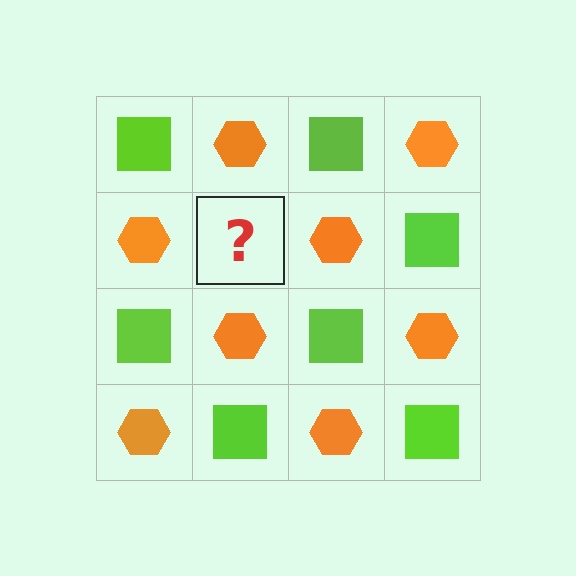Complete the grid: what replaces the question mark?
The question mark should be replaced with a lime square.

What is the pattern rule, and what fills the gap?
The rule is that it alternates lime square and orange hexagon in a checkerboard pattern. The gap should be filled with a lime square.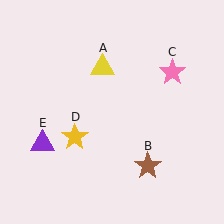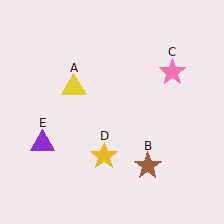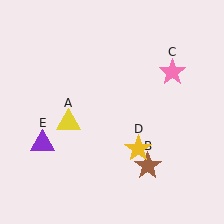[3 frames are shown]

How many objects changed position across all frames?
2 objects changed position: yellow triangle (object A), yellow star (object D).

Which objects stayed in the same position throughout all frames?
Brown star (object B) and pink star (object C) and purple triangle (object E) remained stationary.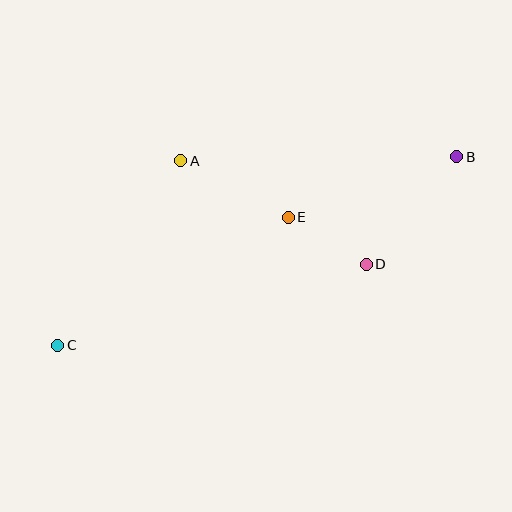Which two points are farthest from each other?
Points B and C are farthest from each other.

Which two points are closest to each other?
Points D and E are closest to each other.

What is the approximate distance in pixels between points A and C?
The distance between A and C is approximately 222 pixels.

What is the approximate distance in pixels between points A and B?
The distance between A and B is approximately 276 pixels.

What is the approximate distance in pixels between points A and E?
The distance between A and E is approximately 121 pixels.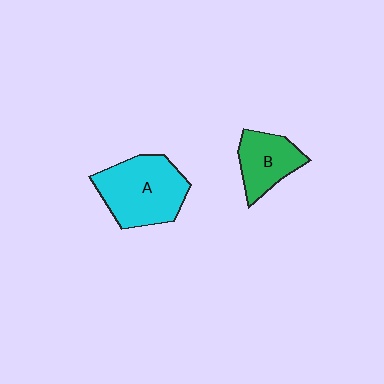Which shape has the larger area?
Shape A (cyan).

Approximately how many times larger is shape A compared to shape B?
Approximately 1.7 times.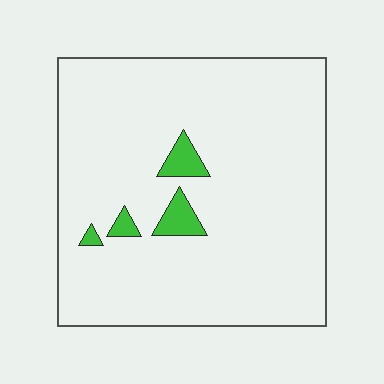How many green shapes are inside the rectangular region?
4.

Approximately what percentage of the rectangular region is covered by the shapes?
Approximately 5%.